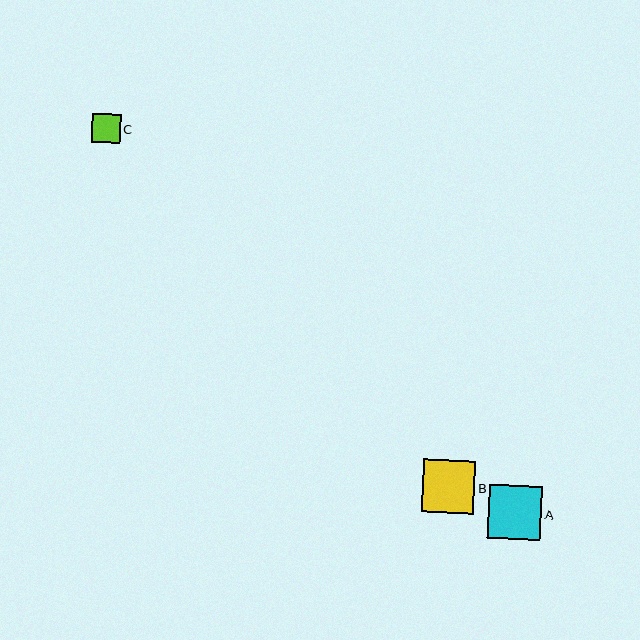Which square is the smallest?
Square C is the smallest with a size of approximately 28 pixels.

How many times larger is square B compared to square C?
Square B is approximately 1.9 times the size of square C.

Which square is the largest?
Square A is the largest with a size of approximately 54 pixels.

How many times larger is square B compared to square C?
Square B is approximately 1.9 times the size of square C.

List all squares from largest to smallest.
From largest to smallest: A, B, C.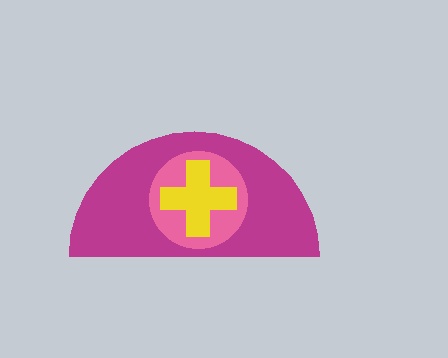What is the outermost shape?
The magenta semicircle.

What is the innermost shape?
The yellow cross.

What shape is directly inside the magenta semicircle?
The pink circle.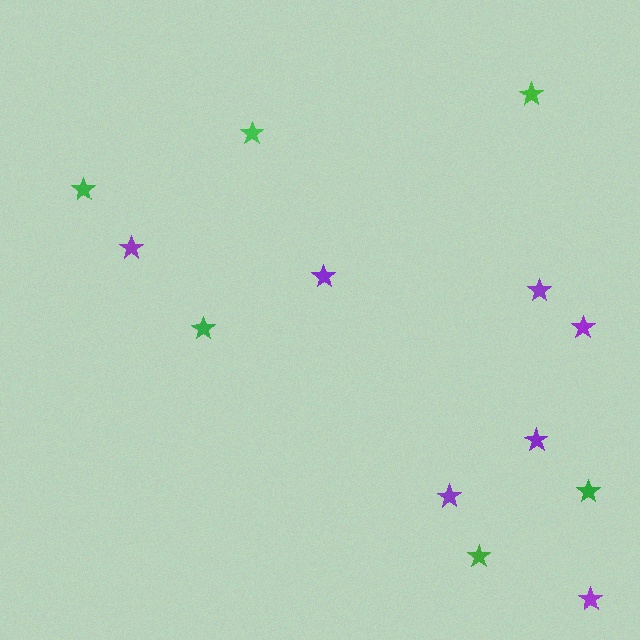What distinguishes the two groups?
There are 2 groups: one group of green stars (6) and one group of purple stars (7).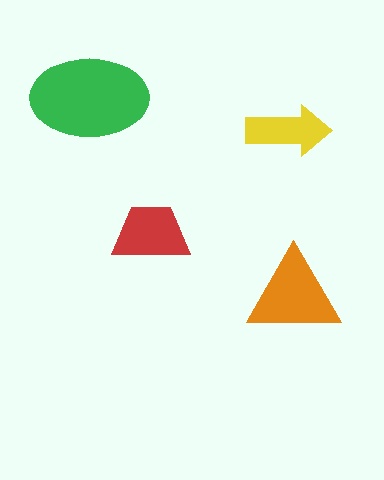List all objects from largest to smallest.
The green ellipse, the orange triangle, the red trapezoid, the yellow arrow.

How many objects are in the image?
There are 4 objects in the image.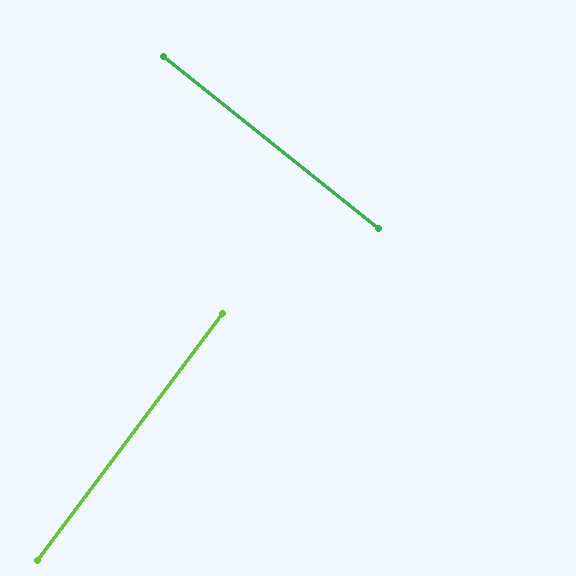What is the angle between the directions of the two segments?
Approximately 88 degrees.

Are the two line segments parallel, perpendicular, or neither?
Perpendicular — they meet at approximately 88°.